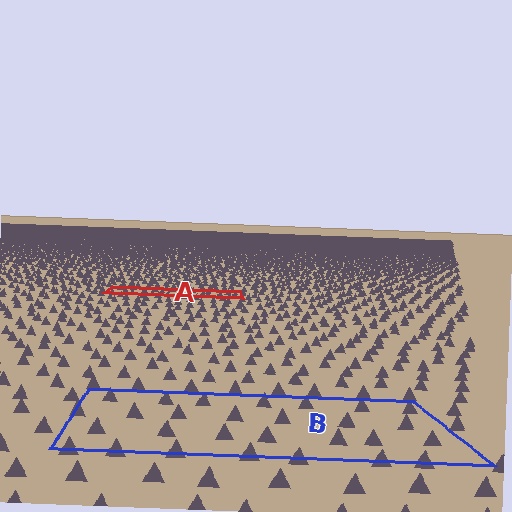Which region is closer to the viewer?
Region B is closer. The texture elements there are larger and more spread out.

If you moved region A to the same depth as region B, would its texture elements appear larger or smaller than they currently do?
They would appear larger. At a closer depth, the same texture elements are projected at a bigger on-screen size.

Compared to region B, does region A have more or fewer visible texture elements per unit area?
Region A has more texture elements per unit area — they are packed more densely because it is farther away.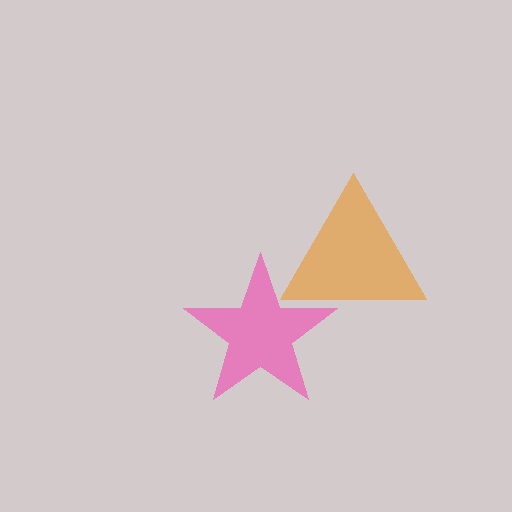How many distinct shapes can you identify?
There are 2 distinct shapes: an orange triangle, a pink star.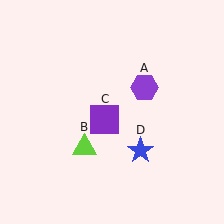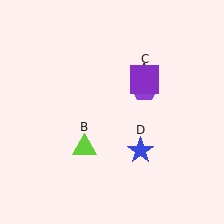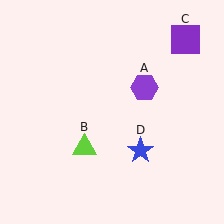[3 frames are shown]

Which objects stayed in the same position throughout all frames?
Purple hexagon (object A) and lime triangle (object B) and blue star (object D) remained stationary.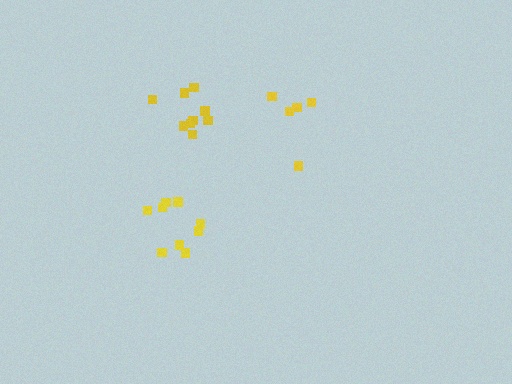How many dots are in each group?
Group 1: 5 dots, Group 2: 9 dots, Group 3: 9 dots (23 total).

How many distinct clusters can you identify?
There are 3 distinct clusters.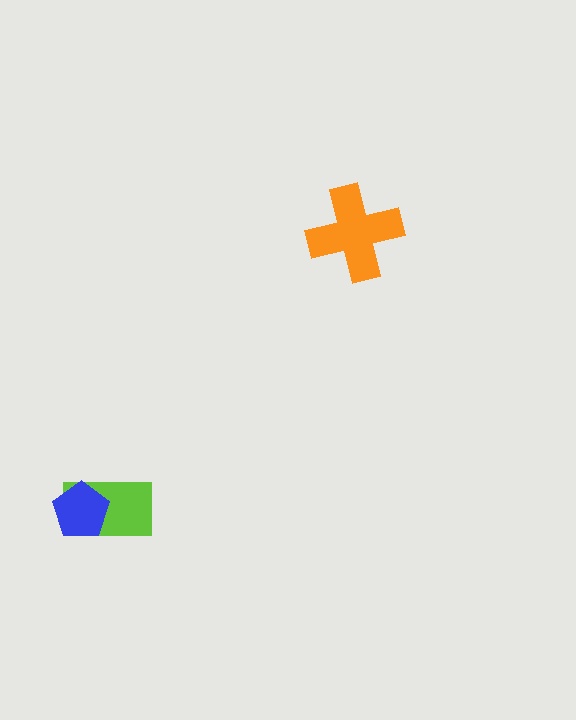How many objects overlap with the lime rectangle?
1 object overlaps with the lime rectangle.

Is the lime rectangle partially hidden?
Yes, it is partially covered by another shape.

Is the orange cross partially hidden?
No, no other shape covers it.